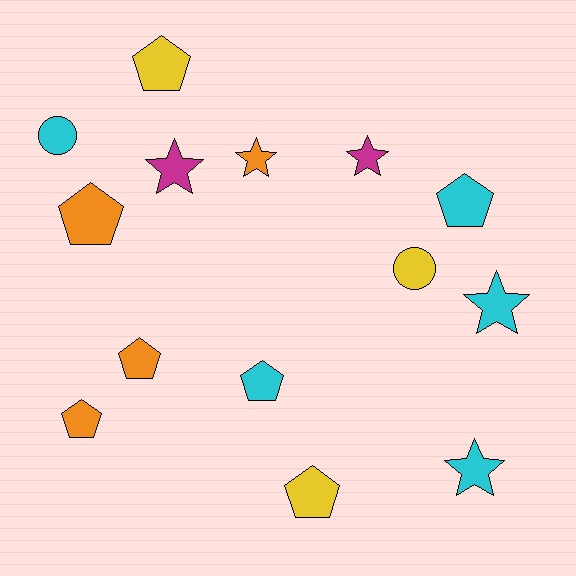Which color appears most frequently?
Cyan, with 5 objects.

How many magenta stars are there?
There are 2 magenta stars.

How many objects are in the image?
There are 14 objects.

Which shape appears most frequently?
Pentagon, with 7 objects.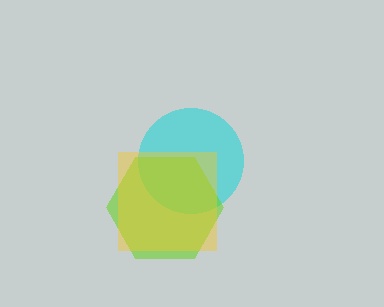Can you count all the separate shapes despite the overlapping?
Yes, there are 3 separate shapes.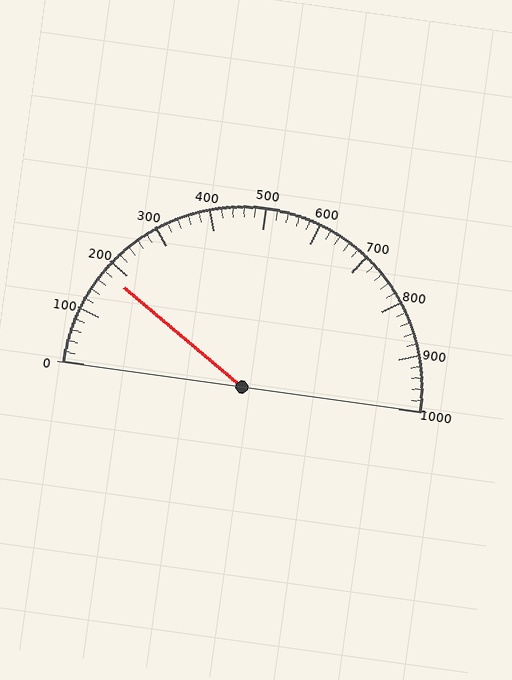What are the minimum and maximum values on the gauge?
The gauge ranges from 0 to 1000.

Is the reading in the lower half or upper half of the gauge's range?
The reading is in the lower half of the range (0 to 1000).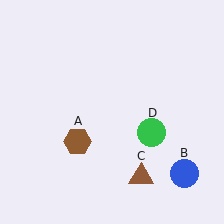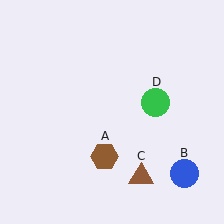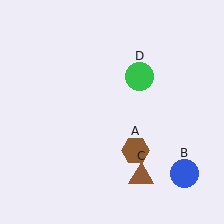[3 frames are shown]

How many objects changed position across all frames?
2 objects changed position: brown hexagon (object A), green circle (object D).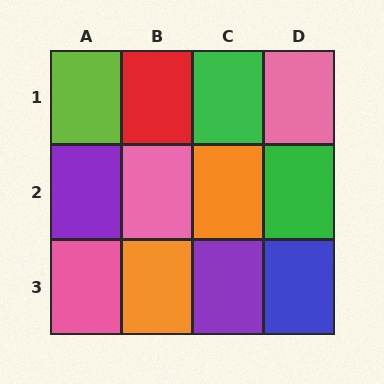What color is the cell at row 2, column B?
Pink.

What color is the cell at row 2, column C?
Orange.